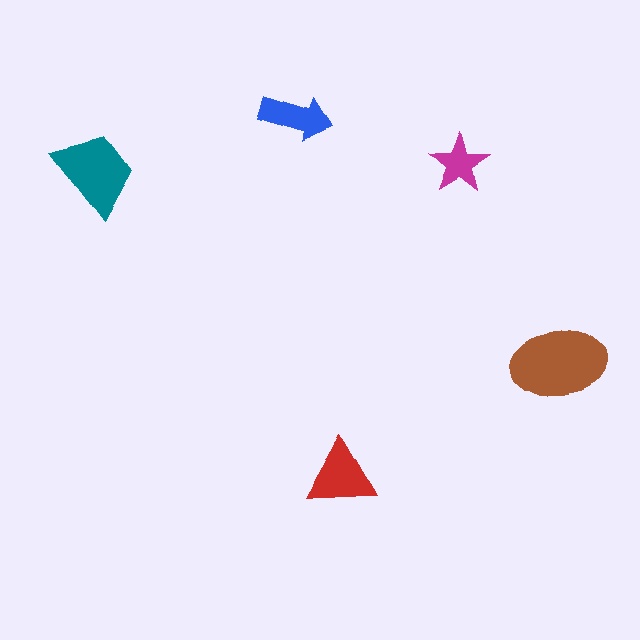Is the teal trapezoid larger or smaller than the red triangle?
Larger.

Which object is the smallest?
The magenta star.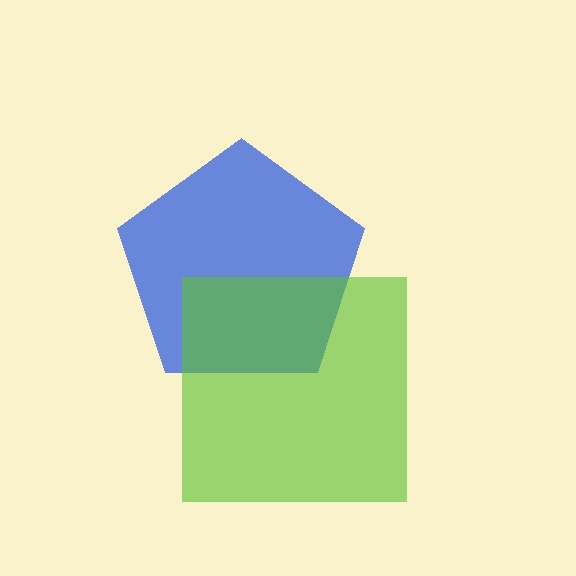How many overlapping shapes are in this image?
There are 2 overlapping shapes in the image.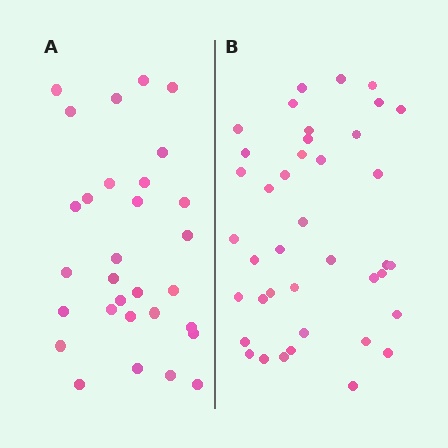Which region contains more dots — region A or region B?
Region B (the right region) has more dots.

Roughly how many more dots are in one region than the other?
Region B has roughly 10 or so more dots than region A.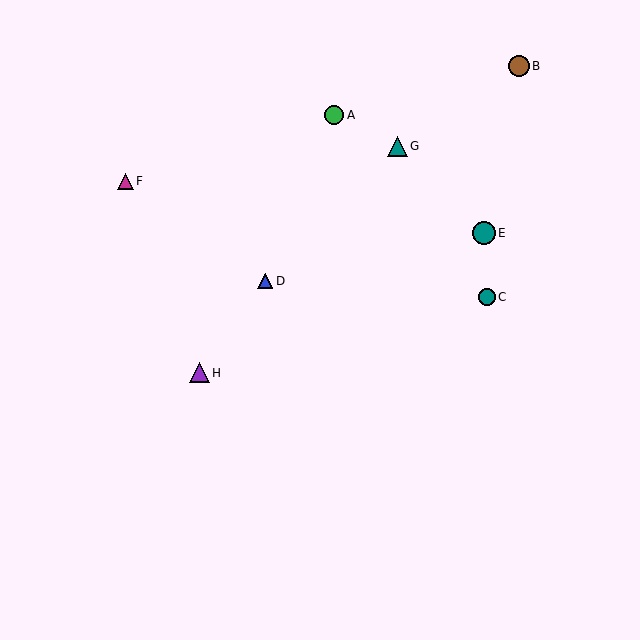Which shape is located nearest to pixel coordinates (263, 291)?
The blue triangle (labeled D) at (265, 281) is nearest to that location.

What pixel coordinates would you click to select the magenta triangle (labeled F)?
Click at (126, 181) to select the magenta triangle F.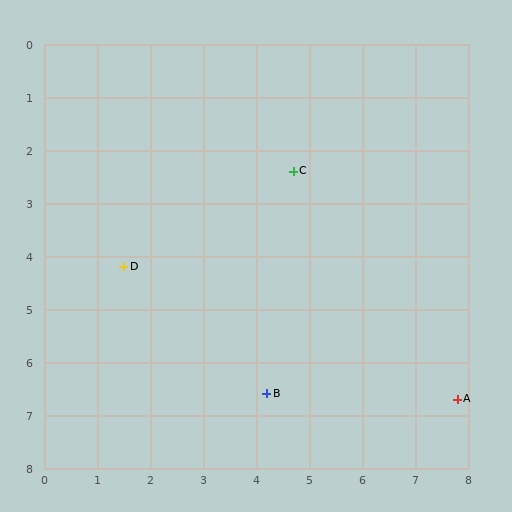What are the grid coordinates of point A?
Point A is at approximately (7.8, 6.7).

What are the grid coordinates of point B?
Point B is at approximately (4.2, 6.6).